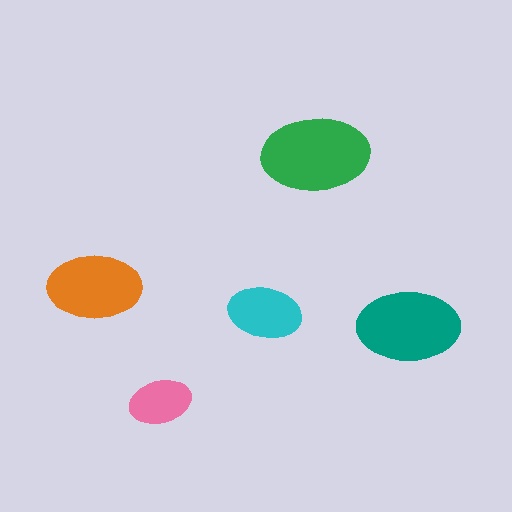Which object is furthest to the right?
The teal ellipse is rightmost.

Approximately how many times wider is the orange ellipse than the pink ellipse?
About 1.5 times wider.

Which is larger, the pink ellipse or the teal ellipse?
The teal one.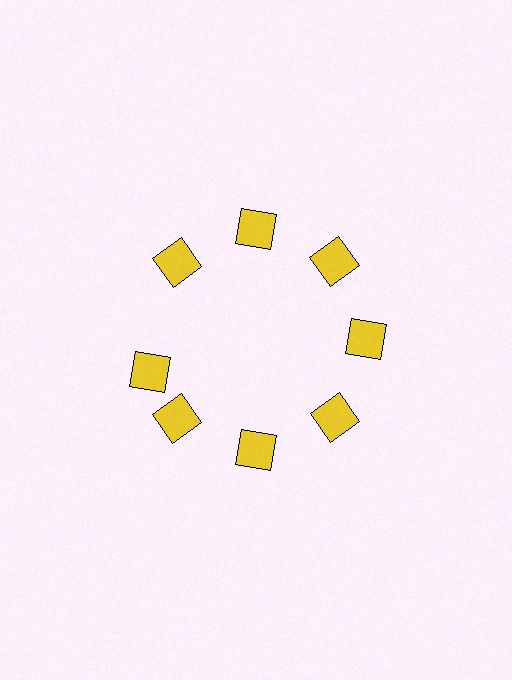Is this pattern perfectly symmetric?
No. The 8 yellow squares are arranged in a ring, but one element near the 9 o'clock position is rotated out of alignment along the ring, breaking the 8-fold rotational symmetry.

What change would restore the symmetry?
The symmetry would be restored by rotating it back into even spacing with its neighbors so that all 8 squares sit at equal angles and equal distance from the center.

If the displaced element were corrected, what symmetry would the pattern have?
It would have 8-fold rotational symmetry — the pattern would map onto itself every 45 degrees.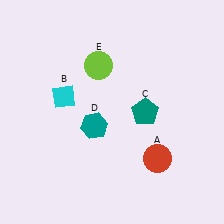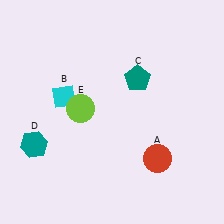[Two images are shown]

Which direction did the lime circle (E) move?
The lime circle (E) moved down.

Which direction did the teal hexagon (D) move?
The teal hexagon (D) moved left.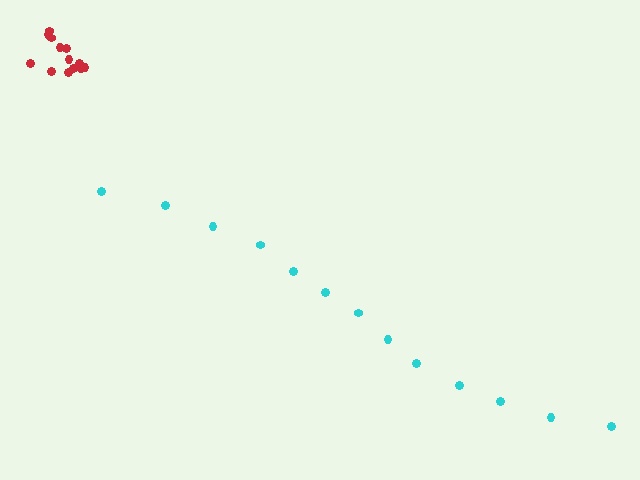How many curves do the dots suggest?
There are 2 distinct paths.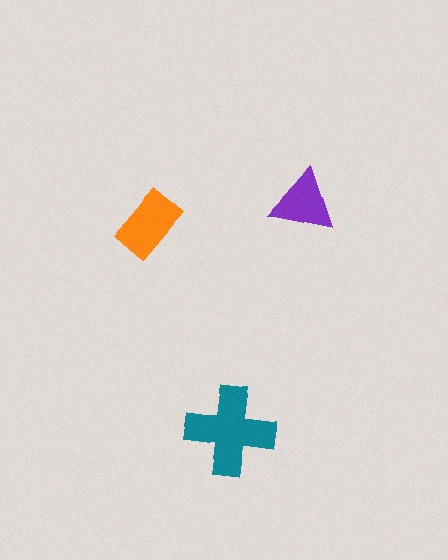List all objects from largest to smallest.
The teal cross, the orange rectangle, the purple triangle.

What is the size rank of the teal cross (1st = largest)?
1st.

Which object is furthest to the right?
The purple triangle is rightmost.